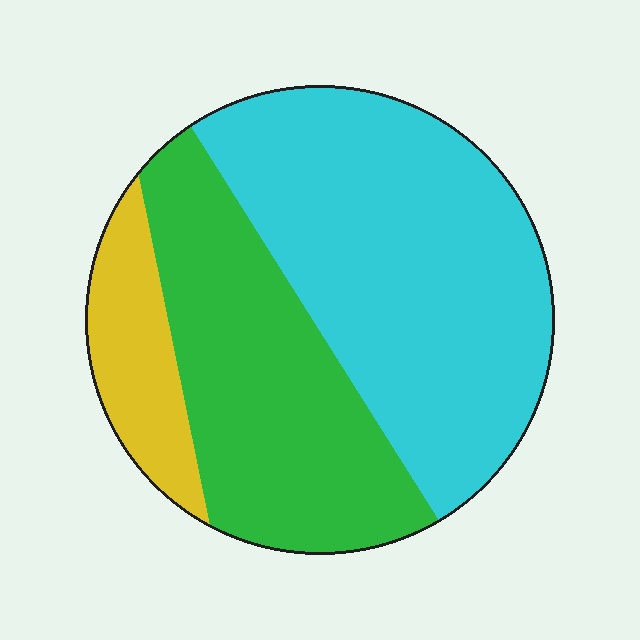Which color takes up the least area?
Yellow, at roughly 15%.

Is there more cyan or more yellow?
Cyan.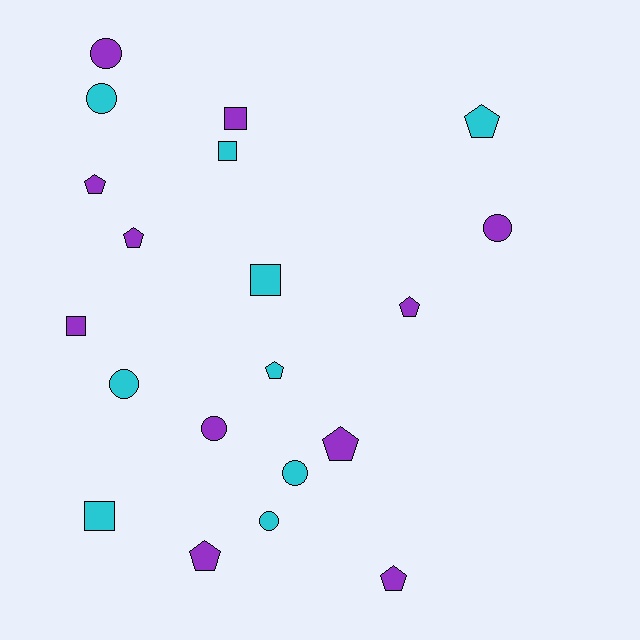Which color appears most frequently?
Purple, with 11 objects.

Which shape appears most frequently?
Pentagon, with 8 objects.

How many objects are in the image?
There are 20 objects.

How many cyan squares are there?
There are 3 cyan squares.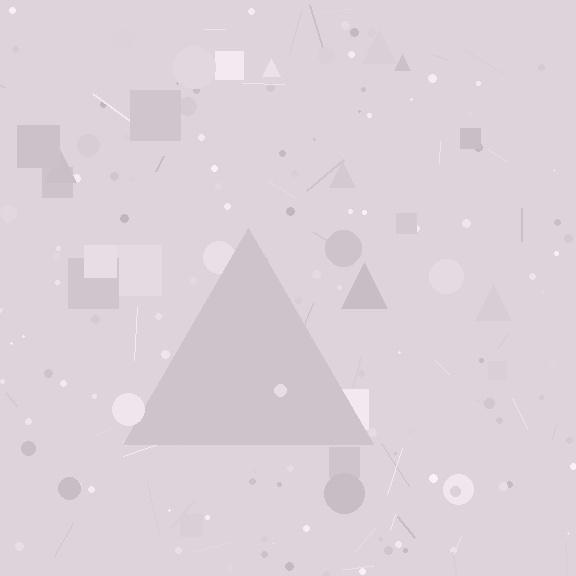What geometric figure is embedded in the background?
A triangle is embedded in the background.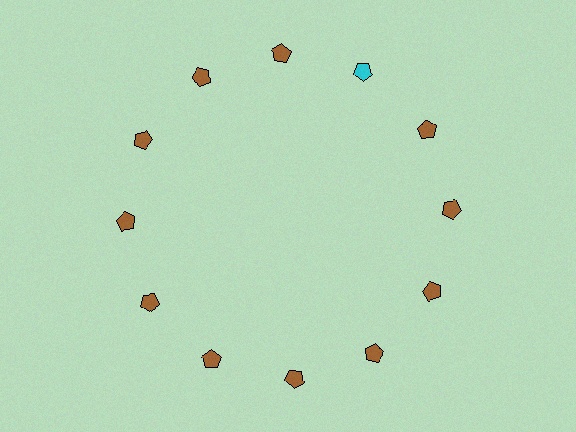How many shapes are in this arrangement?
There are 12 shapes arranged in a ring pattern.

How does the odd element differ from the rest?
It has a different color: cyan instead of brown.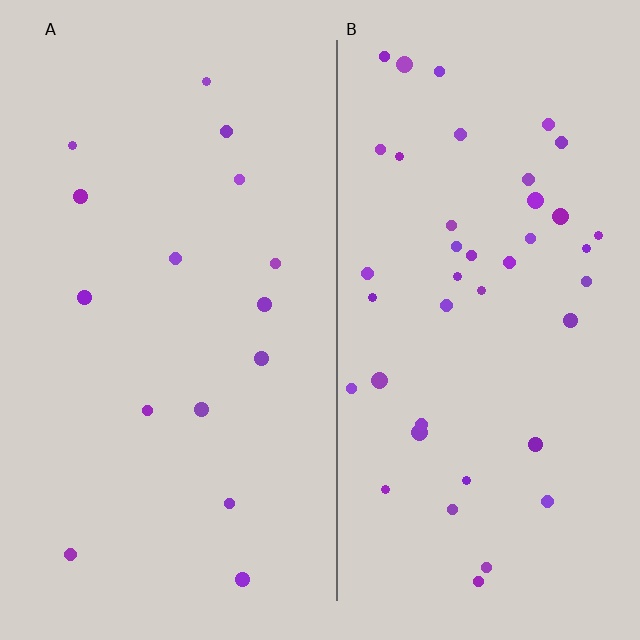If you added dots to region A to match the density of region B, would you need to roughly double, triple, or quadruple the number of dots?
Approximately triple.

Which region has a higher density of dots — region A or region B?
B (the right).